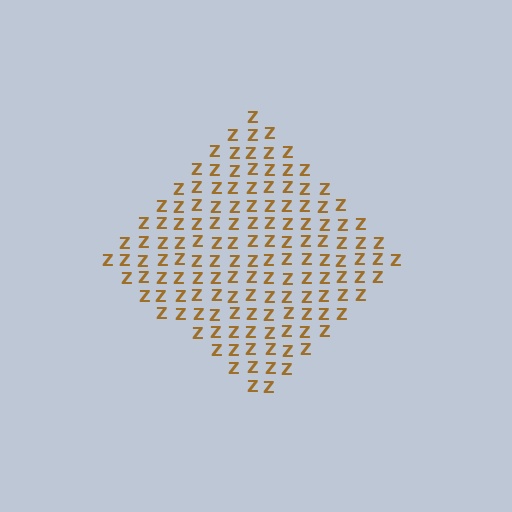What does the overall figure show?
The overall figure shows a diamond.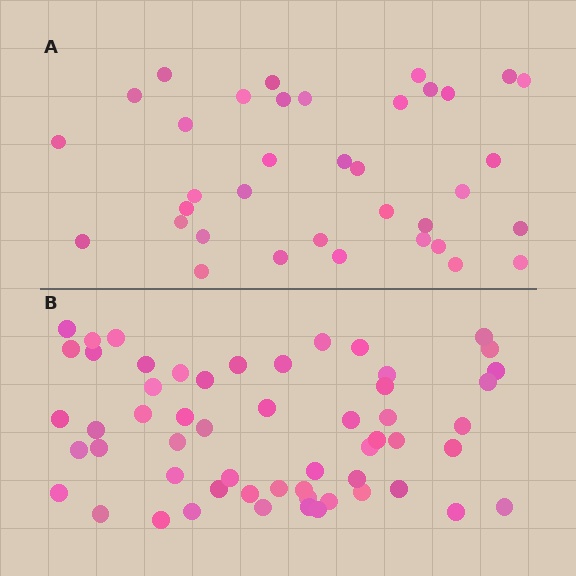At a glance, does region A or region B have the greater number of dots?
Region B (the bottom region) has more dots.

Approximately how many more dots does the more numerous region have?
Region B has approximately 20 more dots than region A.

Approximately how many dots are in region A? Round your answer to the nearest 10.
About 40 dots. (The exact count is 36, which rounds to 40.)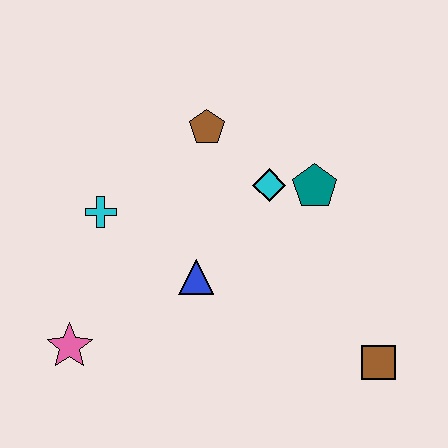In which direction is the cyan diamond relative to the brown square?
The cyan diamond is above the brown square.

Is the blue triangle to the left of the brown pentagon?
Yes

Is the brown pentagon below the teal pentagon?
No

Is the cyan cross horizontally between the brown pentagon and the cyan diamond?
No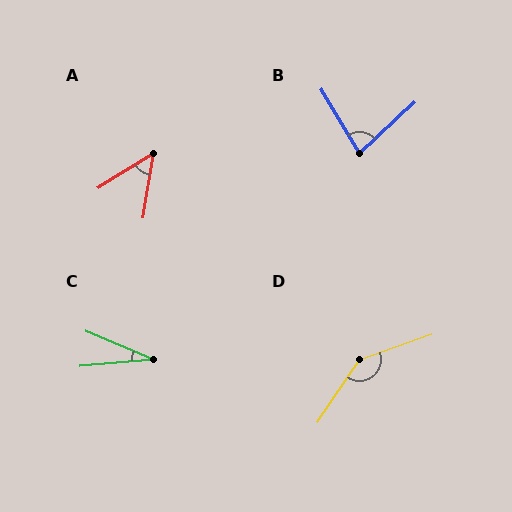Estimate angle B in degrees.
Approximately 78 degrees.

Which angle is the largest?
D, at approximately 143 degrees.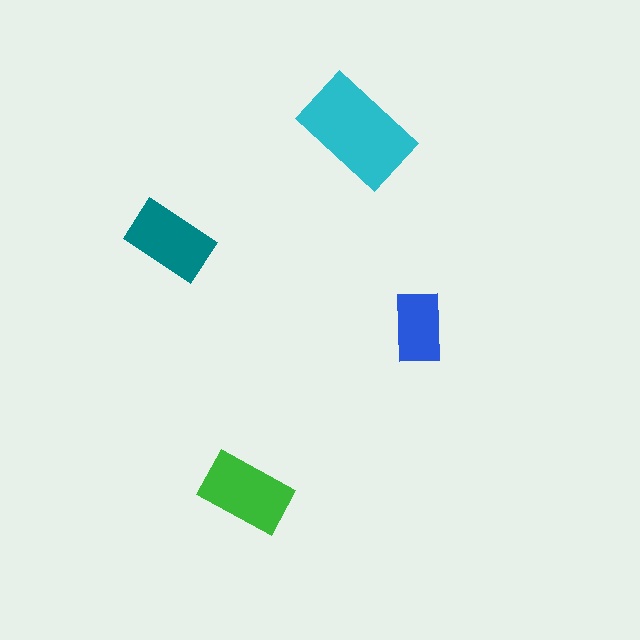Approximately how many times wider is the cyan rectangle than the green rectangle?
About 1.5 times wider.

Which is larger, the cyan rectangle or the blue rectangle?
The cyan one.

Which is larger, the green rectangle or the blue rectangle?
The green one.